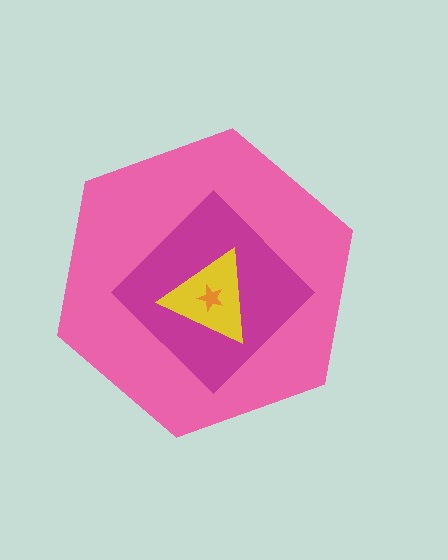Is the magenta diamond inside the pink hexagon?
Yes.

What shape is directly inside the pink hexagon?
The magenta diamond.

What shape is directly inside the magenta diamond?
The yellow triangle.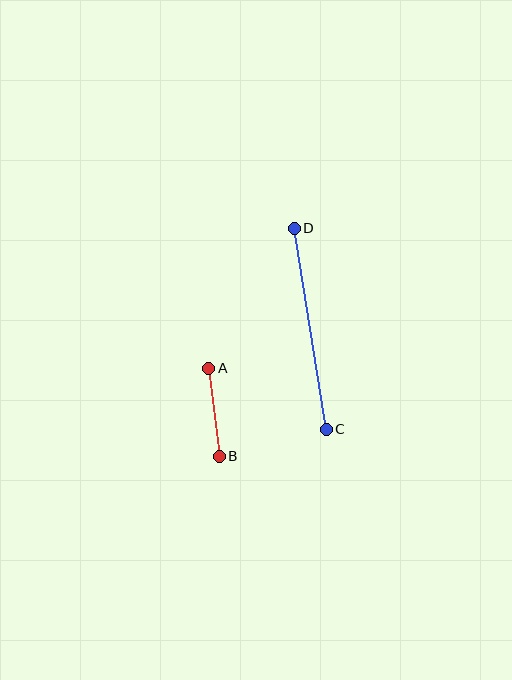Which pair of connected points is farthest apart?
Points C and D are farthest apart.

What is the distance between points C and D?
The distance is approximately 204 pixels.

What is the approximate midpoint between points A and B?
The midpoint is at approximately (214, 412) pixels.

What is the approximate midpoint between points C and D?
The midpoint is at approximately (310, 329) pixels.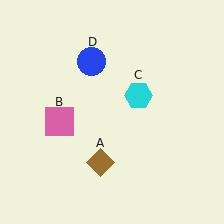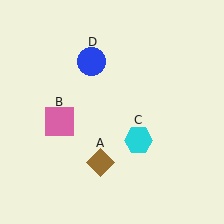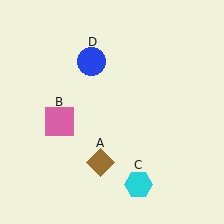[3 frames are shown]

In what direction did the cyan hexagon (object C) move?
The cyan hexagon (object C) moved down.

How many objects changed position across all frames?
1 object changed position: cyan hexagon (object C).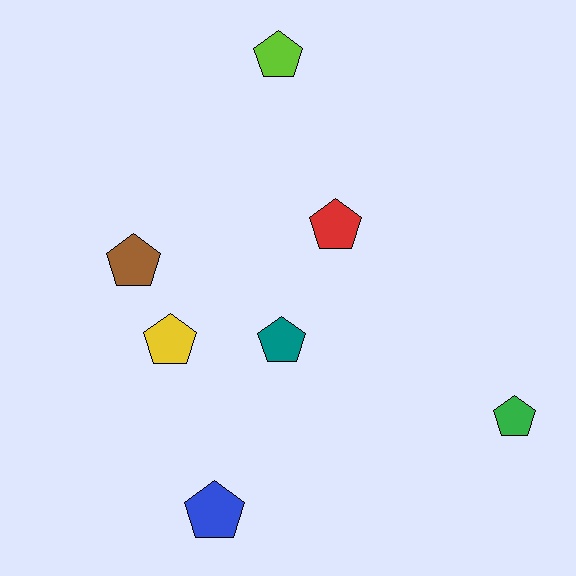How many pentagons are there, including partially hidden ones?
There are 7 pentagons.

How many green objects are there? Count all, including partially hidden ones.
There is 1 green object.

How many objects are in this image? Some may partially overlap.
There are 7 objects.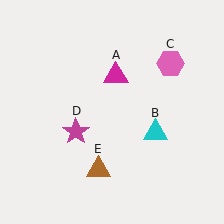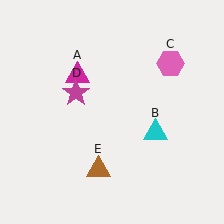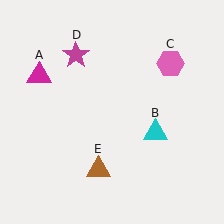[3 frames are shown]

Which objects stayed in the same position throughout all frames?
Cyan triangle (object B) and pink hexagon (object C) and brown triangle (object E) remained stationary.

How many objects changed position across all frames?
2 objects changed position: magenta triangle (object A), magenta star (object D).